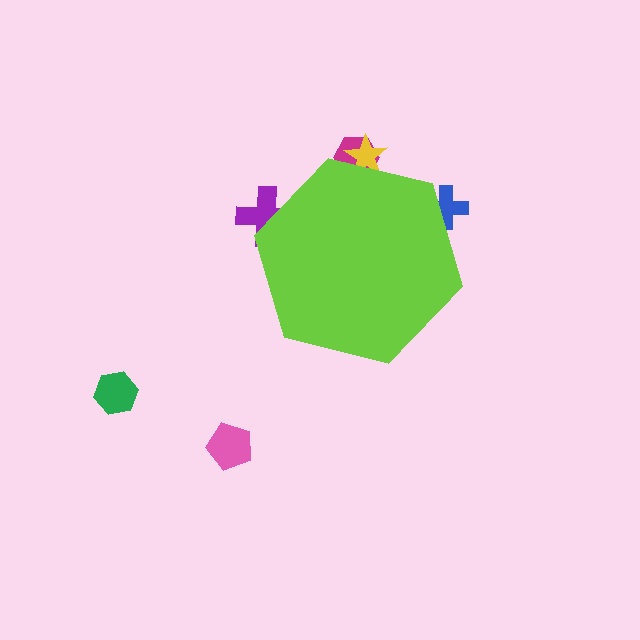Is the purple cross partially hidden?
Yes, the purple cross is partially hidden behind the lime hexagon.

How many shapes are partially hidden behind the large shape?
4 shapes are partially hidden.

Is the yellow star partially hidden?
Yes, the yellow star is partially hidden behind the lime hexagon.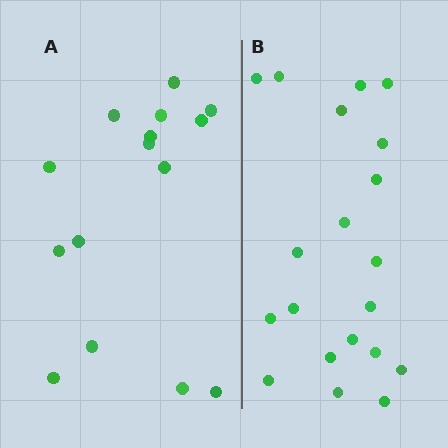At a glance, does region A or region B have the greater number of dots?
Region B (the right region) has more dots.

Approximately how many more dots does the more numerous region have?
Region B has about 5 more dots than region A.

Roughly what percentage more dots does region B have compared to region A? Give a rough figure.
About 35% more.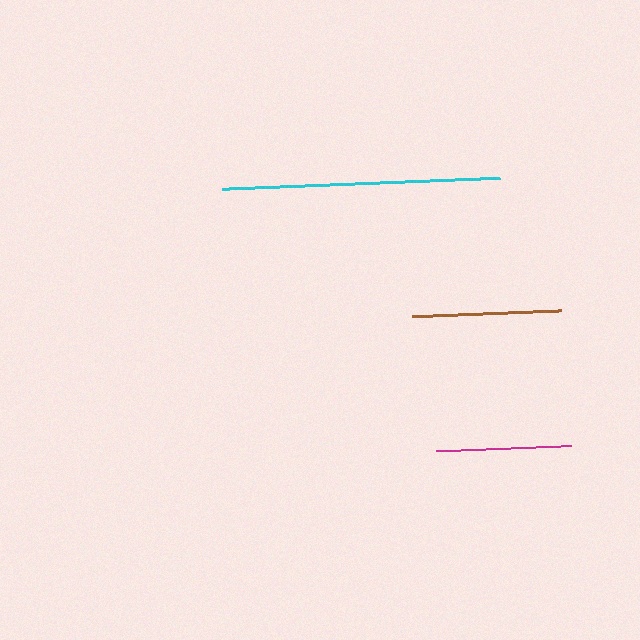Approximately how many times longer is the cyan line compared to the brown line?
The cyan line is approximately 1.9 times the length of the brown line.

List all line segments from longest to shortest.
From longest to shortest: cyan, brown, magenta.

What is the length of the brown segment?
The brown segment is approximately 148 pixels long.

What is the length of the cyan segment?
The cyan segment is approximately 278 pixels long.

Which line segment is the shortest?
The magenta line is the shortest at approximately 135 pixels.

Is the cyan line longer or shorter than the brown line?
The cyan line is longer than the brown line.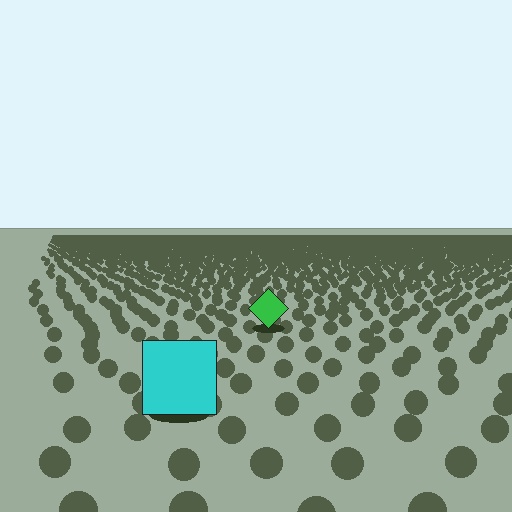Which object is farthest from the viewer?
The green diamond is farthest from the viewer. It appears smaller and the ground texture around it is denser.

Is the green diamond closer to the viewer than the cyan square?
No. The cyan square is closer — you can tell from the texture gradient: the ground texture is coarser near it.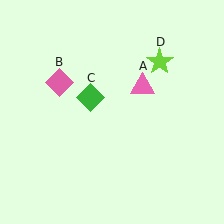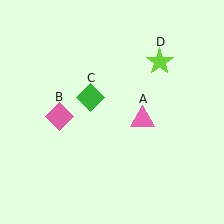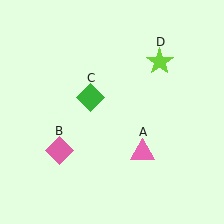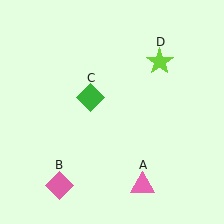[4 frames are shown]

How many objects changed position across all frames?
2 objects changed position: pink triangle (object A), pink diamond (object B).